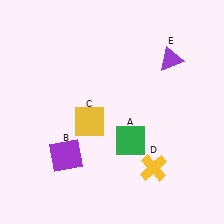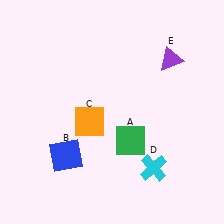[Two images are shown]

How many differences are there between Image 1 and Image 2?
There are 3 differences between the two images.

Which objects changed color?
B changed from purple to blue. C changed from yellow to orange. D changed from yellow to cyan.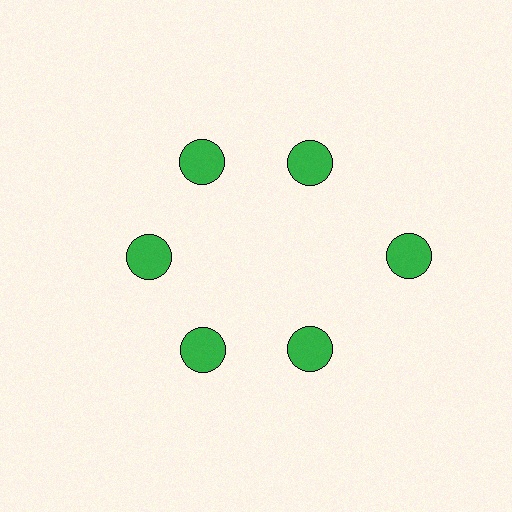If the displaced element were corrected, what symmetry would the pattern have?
It would have 6-fold rotational symmetry — the pattern would map onto itself every 60 degrees.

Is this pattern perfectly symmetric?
No. The 6 green circles are arranged in a ring, but one element near the 3 o'clock position is pushed outward from the center, breaking the 6-fold rotational symmetry.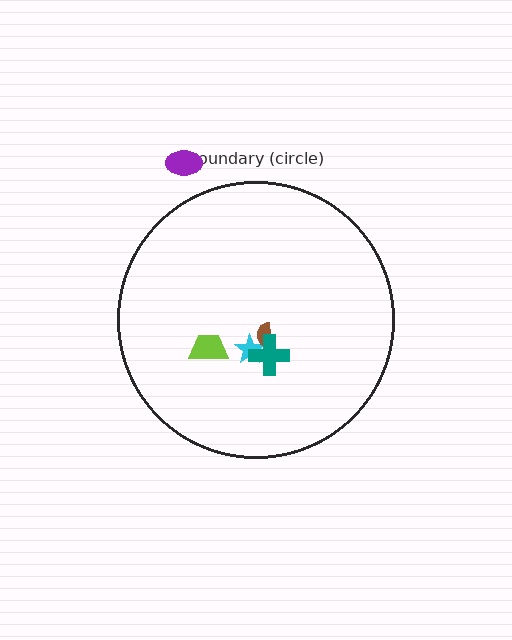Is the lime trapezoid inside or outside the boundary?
Inside.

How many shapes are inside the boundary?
4 inside, 1 outside.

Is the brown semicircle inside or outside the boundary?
Inside.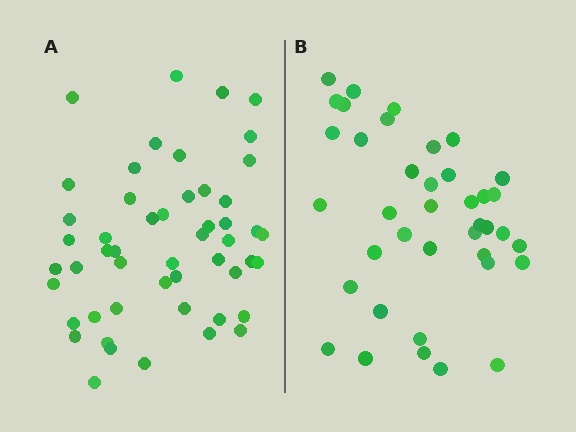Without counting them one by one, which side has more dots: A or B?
Region A (the left region) has more dots.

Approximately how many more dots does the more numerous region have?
Region A has roughly 12 or so more dots than region B.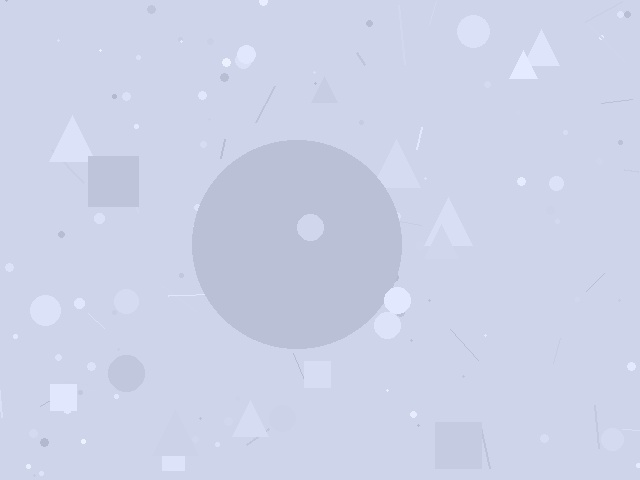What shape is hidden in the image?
A circle is hidden in the image.